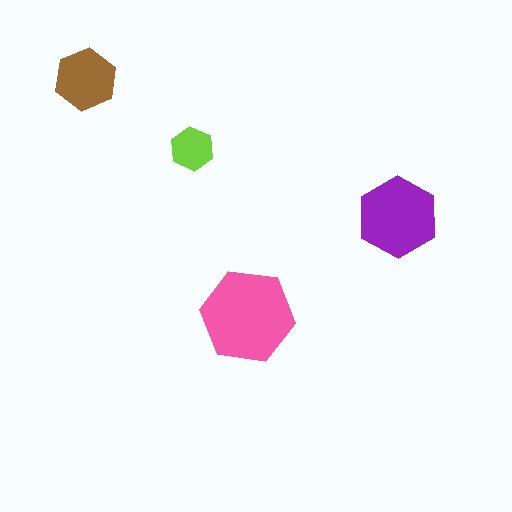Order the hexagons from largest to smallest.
the pink one, the purple one, the brown one, the lime one.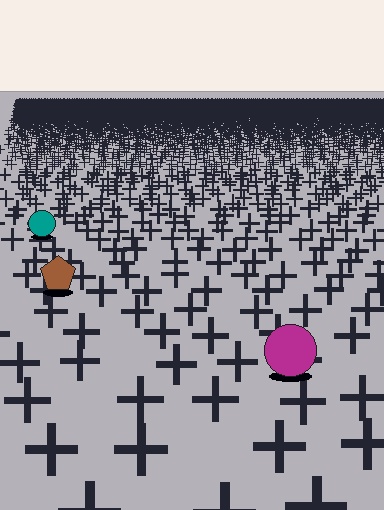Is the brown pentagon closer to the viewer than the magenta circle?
No. The magenta circle is closer — you can tell from the texture gradient: the ground texture is coarser near it.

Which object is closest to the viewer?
The magenta circle is closest. The texture marks near it are larger and more spread out.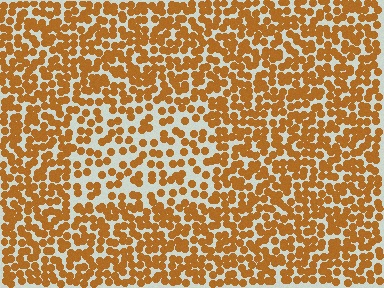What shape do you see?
I see a rectangle.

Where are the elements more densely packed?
The elements are more densely packed outside the rectangle boundary.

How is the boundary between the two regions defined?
The boundary is defined by a change in element density (approximately 1.7x ratio). All elements are the same color, size, and shape.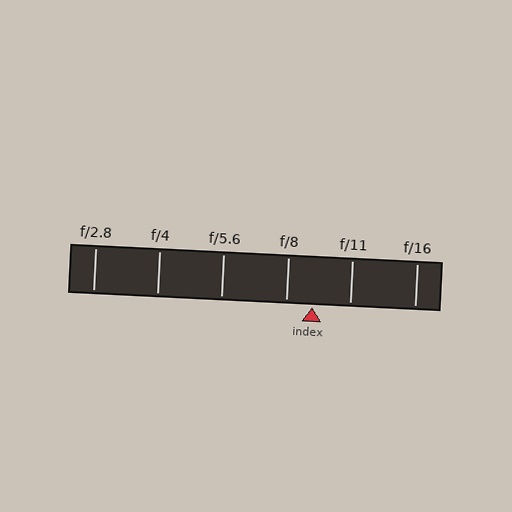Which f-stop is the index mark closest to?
The index mark is closest to f/8.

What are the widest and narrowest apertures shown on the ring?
The widest aperture shown is f/2.8 and the narrowest is f/16.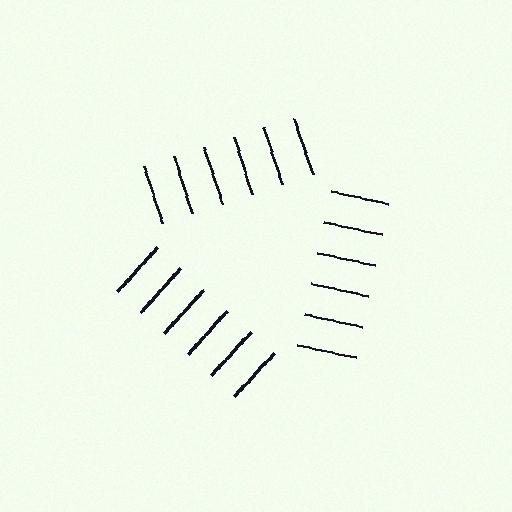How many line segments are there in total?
18 — 6 along each of the 3 edges.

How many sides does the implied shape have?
3 sides — the line-ends trace a triangle.